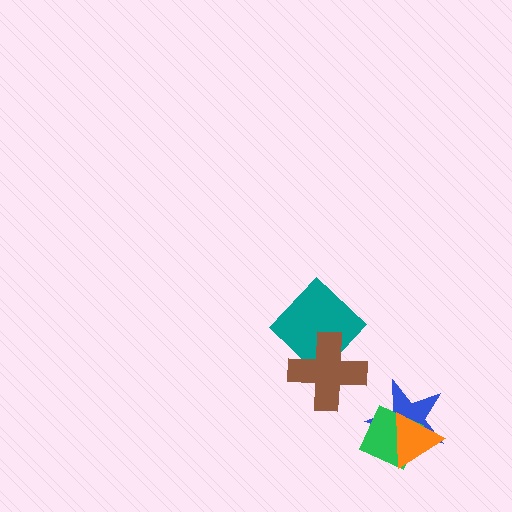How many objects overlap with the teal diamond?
1 object overlaps with the teal diamond.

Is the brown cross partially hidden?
No, no other shape covers it.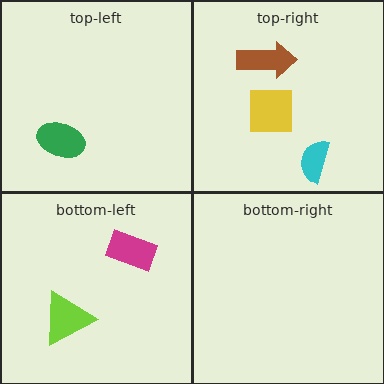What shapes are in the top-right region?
The yellow square, the brown arrow, the cyan semicircle.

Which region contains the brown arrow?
The top-right region.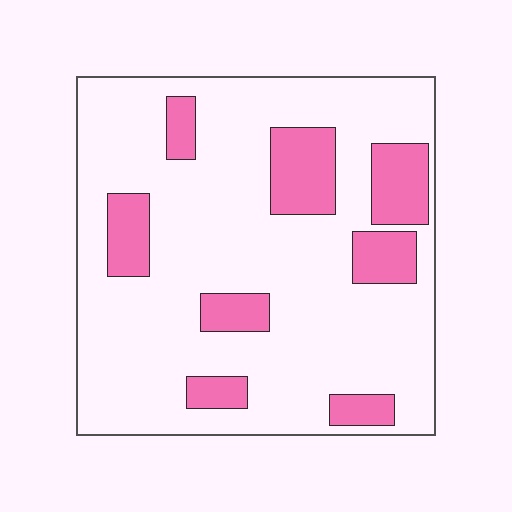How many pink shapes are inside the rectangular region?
8.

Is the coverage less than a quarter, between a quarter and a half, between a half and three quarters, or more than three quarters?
Less than a quarter.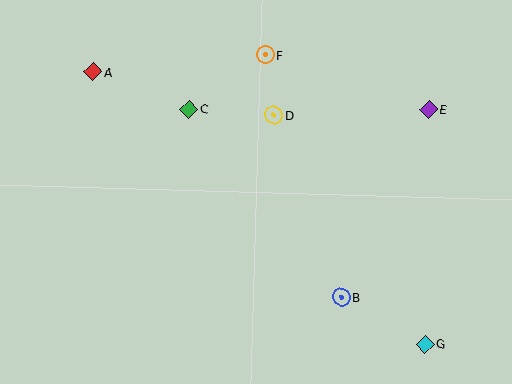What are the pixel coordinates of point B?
Point B is at (341, 297).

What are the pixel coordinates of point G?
Point G is at (425, 344).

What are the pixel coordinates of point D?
Point D is at (274, 115).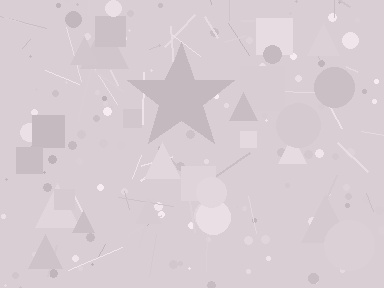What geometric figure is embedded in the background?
A star is embedded in the background.